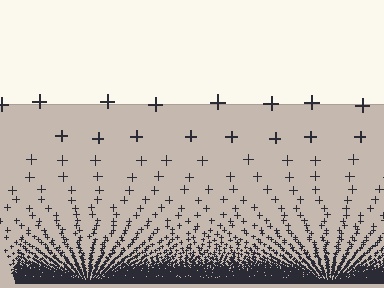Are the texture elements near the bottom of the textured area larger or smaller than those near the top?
Smaller. The gradient is inverted — elements near the bottom are smaller and denser.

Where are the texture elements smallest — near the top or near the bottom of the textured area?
Near the bottom.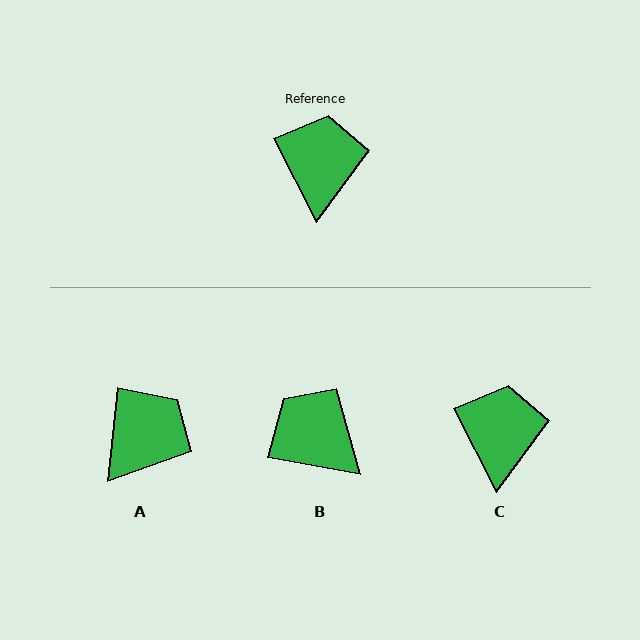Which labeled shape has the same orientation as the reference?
C.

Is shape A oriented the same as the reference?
No, it is off by about 34 degrees.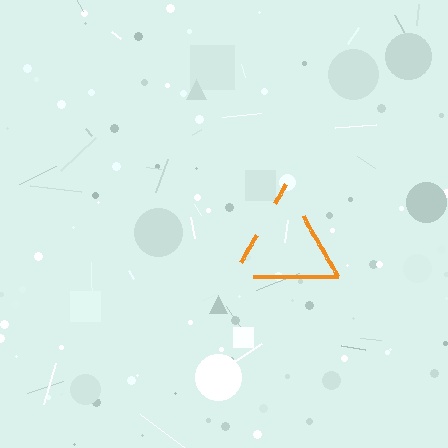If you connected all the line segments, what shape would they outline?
They would outline a triangle.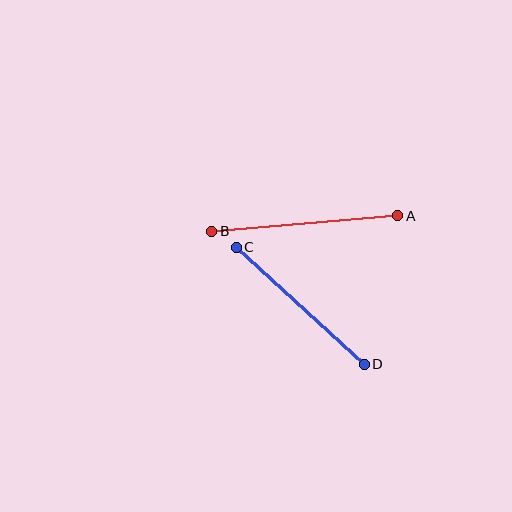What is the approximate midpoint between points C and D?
The midpoint is at approximately (300, 306) pixels.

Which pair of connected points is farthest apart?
Points A and B are farthest apart.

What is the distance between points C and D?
The distance is approximately 174 pixels.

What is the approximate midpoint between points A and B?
The midpoint is at approximately (305, 223) pixels.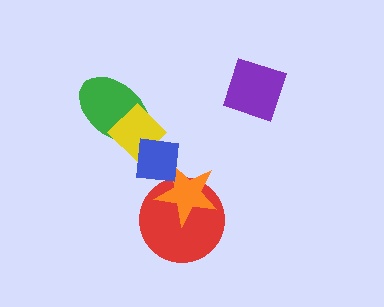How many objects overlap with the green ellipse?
1 object overlaps with the green ellipse.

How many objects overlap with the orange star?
2 objects overlap with the orange star.